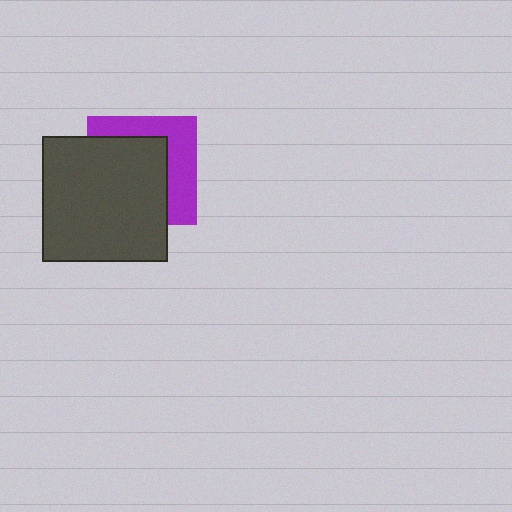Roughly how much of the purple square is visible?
A small part of it is visible (roughly 40%).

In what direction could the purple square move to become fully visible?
The purple square could move toward the upper-right. That would shift it out from behind the dark gray square entirely.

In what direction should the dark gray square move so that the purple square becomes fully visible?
The dark gray square should move toward the lower-left. That is the shortest direction to clear the overlap and leave the purple square fully visible.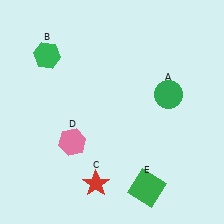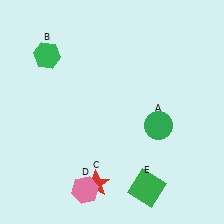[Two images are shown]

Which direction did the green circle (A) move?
The green circle (A) moved down.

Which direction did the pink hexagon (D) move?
The pink hexagon (D) moved down.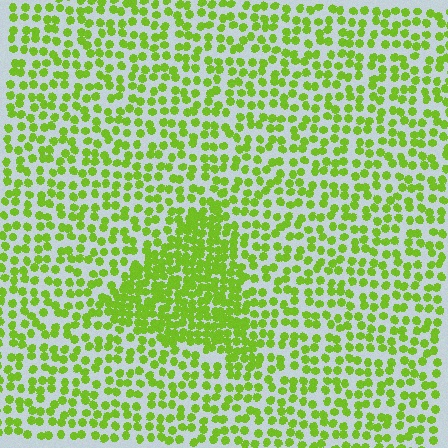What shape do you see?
I see a triangle.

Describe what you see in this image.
The image contains small lime elements arranged at two different densities. A triangle-shaped region is visible where the elements are more densely packed than the surrounding area.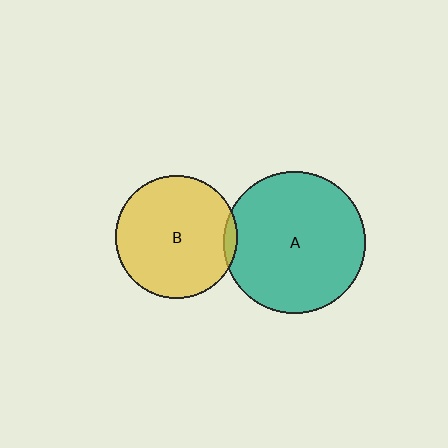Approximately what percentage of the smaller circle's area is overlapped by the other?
Approximately 5%.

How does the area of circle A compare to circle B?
Approximately 1.4 times.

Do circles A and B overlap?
Yes.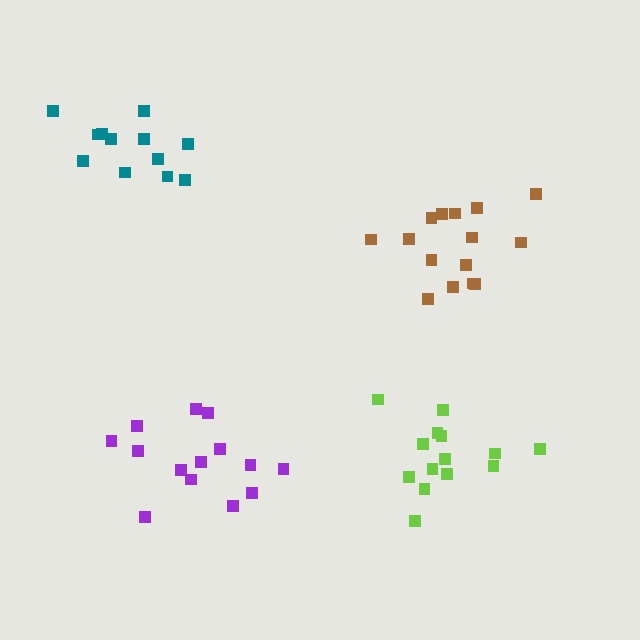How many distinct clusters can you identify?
There are 4 distinct clusters.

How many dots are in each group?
Group 1: 14 dots, Group 2: 12 dots, Group 3: 14 dots, Group 4: 15 dots (55 total).